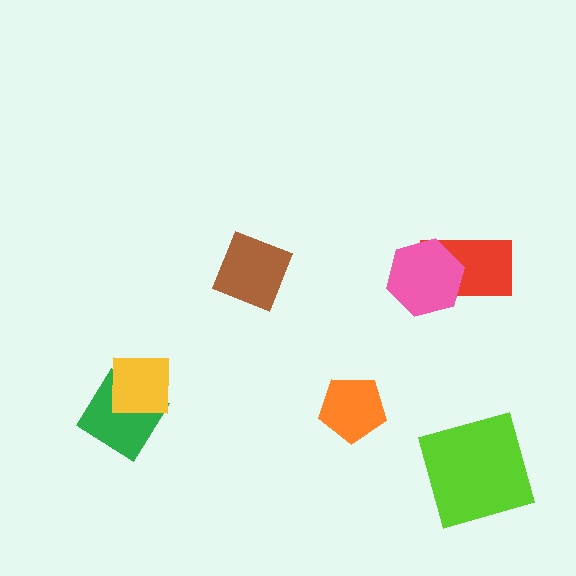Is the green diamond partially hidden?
Yes, it is partially covered by another shape.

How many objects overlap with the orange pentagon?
0 objects overlap with the orange pentagon.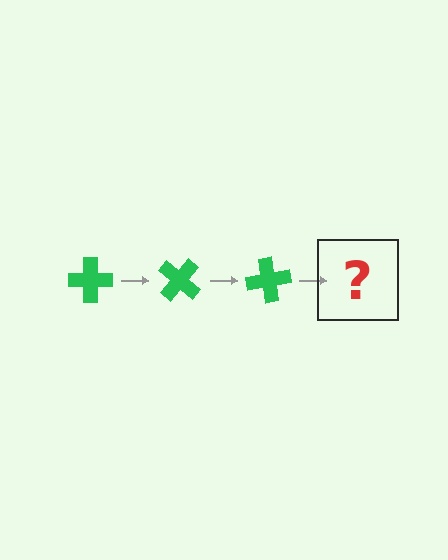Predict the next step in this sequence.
The next step is a green cross rotated 120 degrees.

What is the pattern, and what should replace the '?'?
The pattern is that the cross rotates 40 degrees each step. The '?' should be a green cross rotated 120 degrees.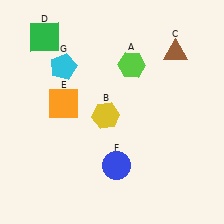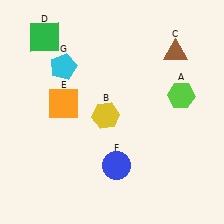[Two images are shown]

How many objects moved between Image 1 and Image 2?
1 object moved between the two images.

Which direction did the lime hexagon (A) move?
The lime hexagon (A) moved right.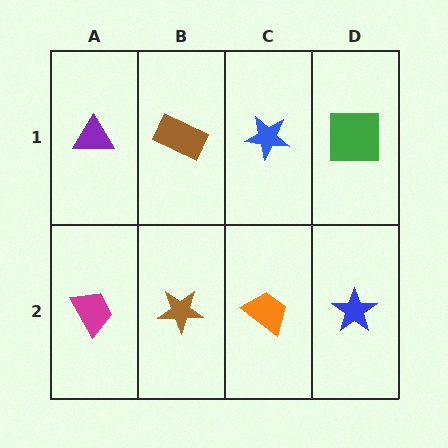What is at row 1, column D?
A green square.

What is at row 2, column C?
An orange trapezoid.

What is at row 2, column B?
A brown star.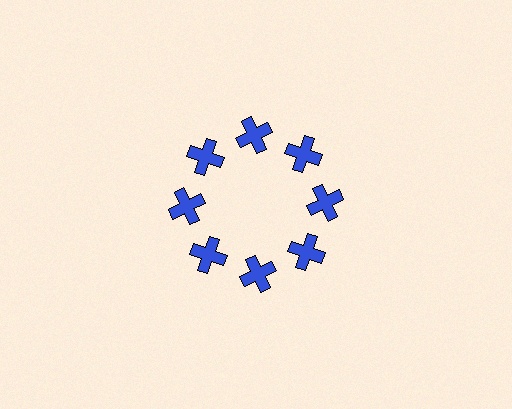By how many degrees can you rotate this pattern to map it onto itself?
The pattern maps onto itself every 45 degrees of rotation.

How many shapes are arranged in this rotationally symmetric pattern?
There are 8 shapes, arranged in 8 groups of 1.